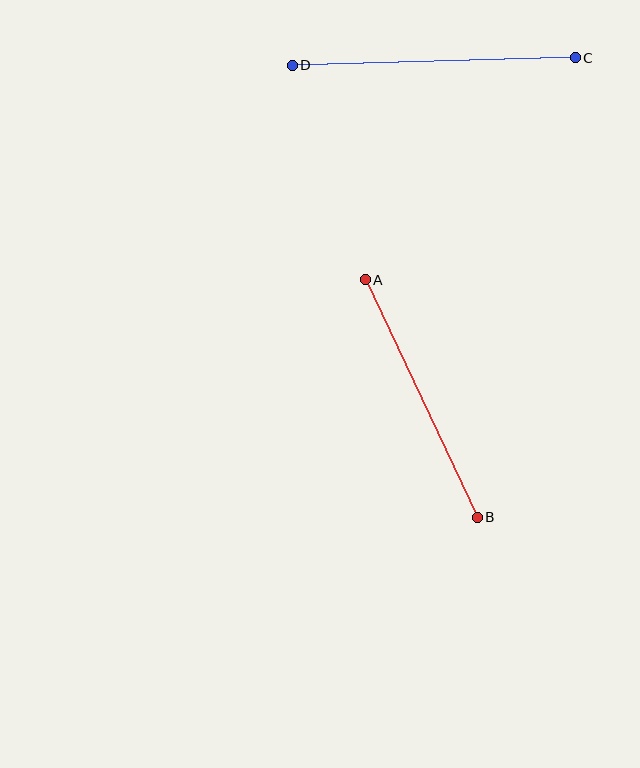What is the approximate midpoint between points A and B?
The midpoint is at approximately (421, 399) pixels.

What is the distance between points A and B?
The distance is approximately 263 pixels.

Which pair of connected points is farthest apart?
Points C and D are farthest apart.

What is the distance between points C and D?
The distance is approximately 283 pixels.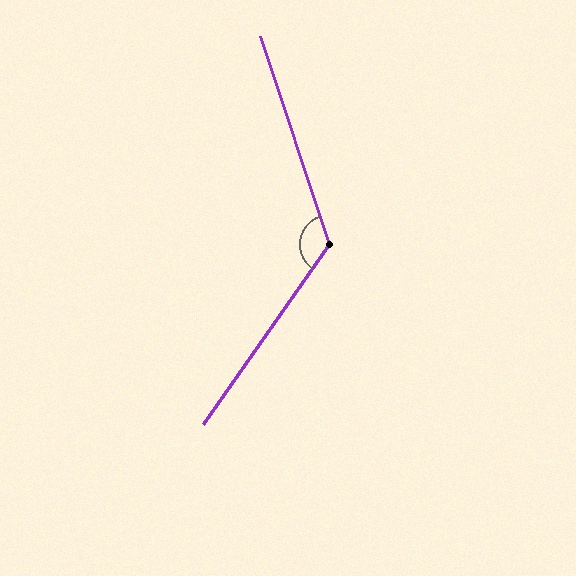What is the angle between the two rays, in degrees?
Approximately 126 degrees.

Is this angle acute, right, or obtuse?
It is obtuse.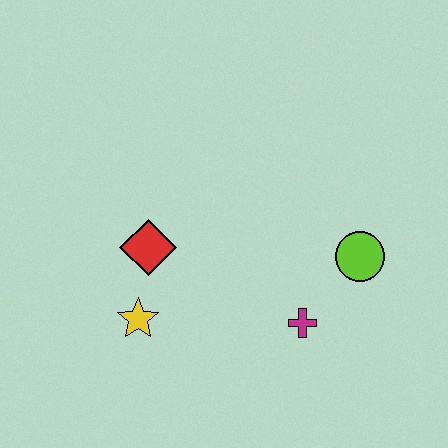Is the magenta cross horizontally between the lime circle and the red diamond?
Yes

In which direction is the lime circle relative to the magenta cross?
The lime circle is above the magenta cross.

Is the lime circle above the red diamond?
No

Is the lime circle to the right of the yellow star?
Yes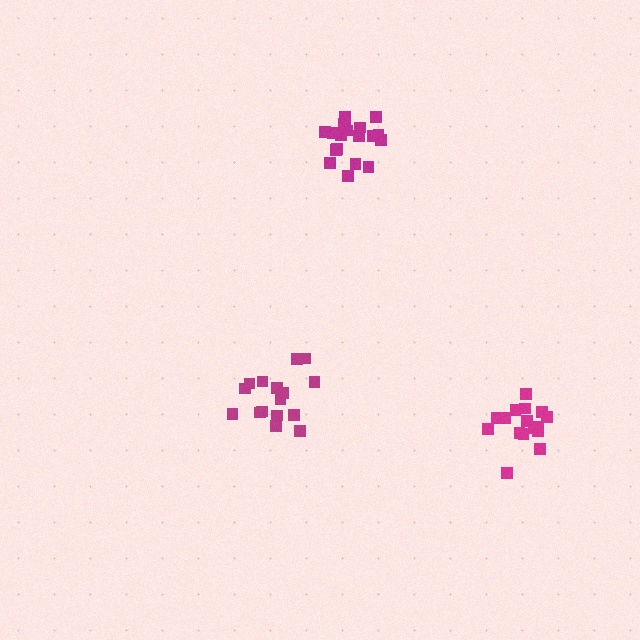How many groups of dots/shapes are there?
There are 3 groups.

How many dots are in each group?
Group 1: 19 dots, Group 2: 16 dots, Group 3: 16 dots (51 total).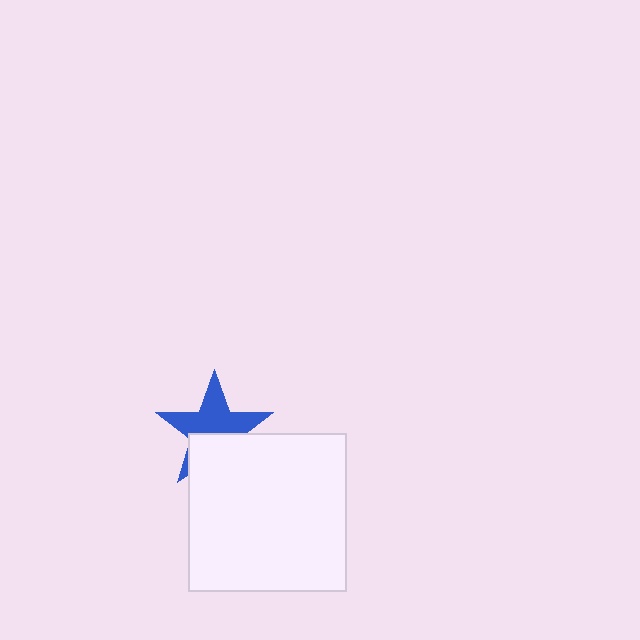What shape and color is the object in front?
The object in front is a white square.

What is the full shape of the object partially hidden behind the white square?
The partially hidden object is a blue star.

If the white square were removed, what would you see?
You would see the complete blue star.